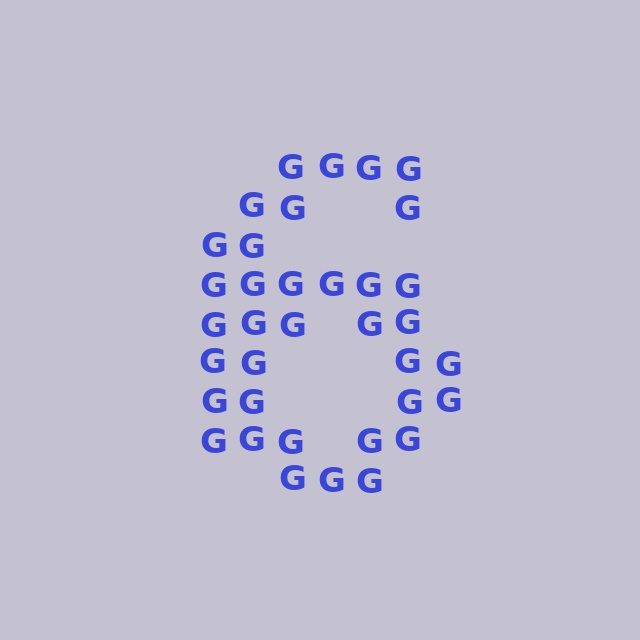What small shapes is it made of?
It is made of small letter G's.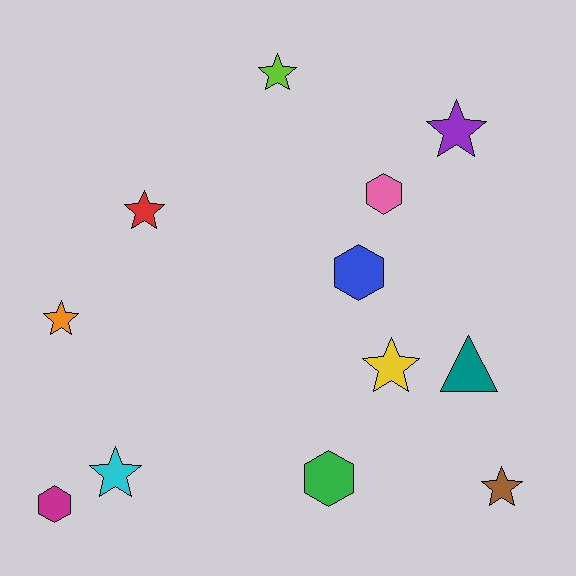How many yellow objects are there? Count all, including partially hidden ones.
There is 1 yellow object.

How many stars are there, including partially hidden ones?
There are 7 stars.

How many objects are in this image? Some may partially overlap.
There are 12 objects.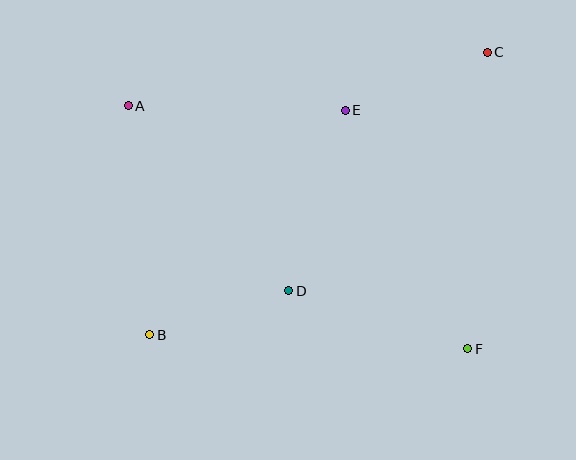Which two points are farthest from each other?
Points B and C are farthest from each other.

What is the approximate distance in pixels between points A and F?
The distance between A and F is approximately 418 pixels.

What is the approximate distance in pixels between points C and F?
The distance between C and F is approximately 297 pixels.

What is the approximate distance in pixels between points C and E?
The distance between C and E is approximately 153 pixels.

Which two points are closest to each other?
Points B and D are closest to each other.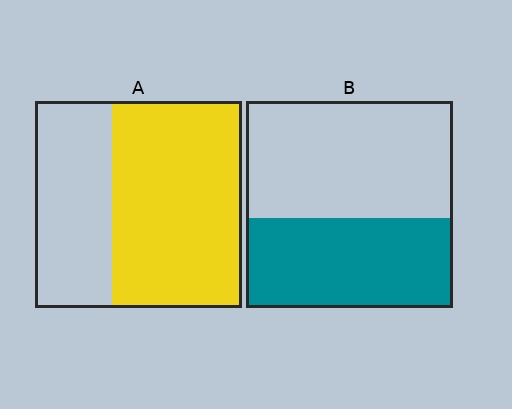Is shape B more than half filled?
No.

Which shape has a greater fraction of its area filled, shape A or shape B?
Shape A.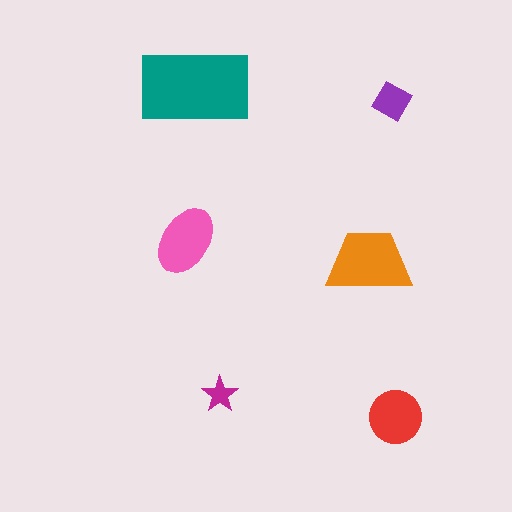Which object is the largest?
The teal rectangle.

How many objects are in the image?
There are 6 objects in the image.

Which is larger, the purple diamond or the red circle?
The red circle.